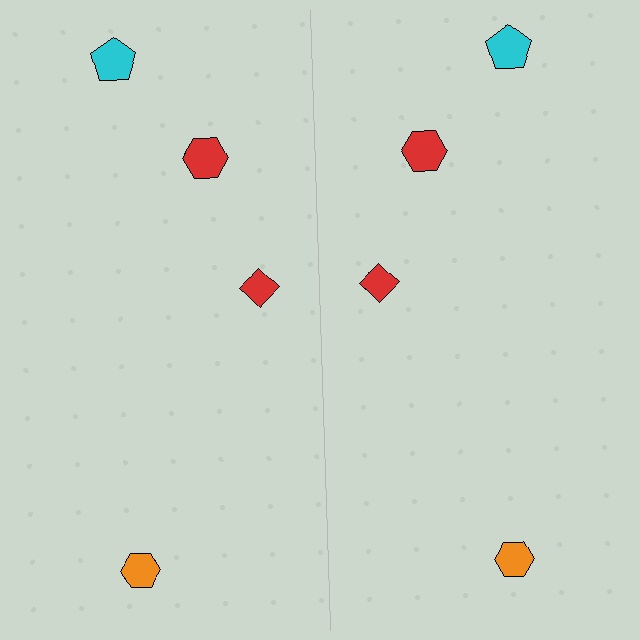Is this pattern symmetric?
Yes, this pattern has bilateral (reflection) symmetry.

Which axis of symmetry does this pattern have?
The pattern has a vertical axis of symmetry running through the center of the image.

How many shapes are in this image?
There are 8 shapes in this image.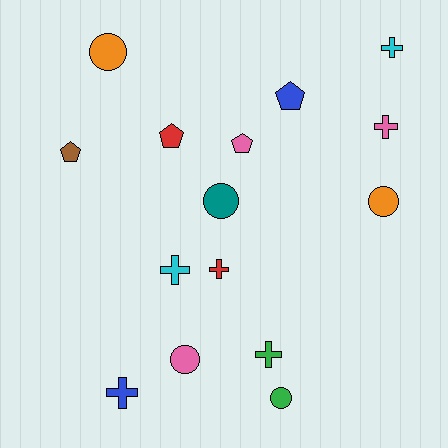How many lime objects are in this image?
There are no lime objects.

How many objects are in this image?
There are 15 objects.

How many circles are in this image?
There are 5 circles.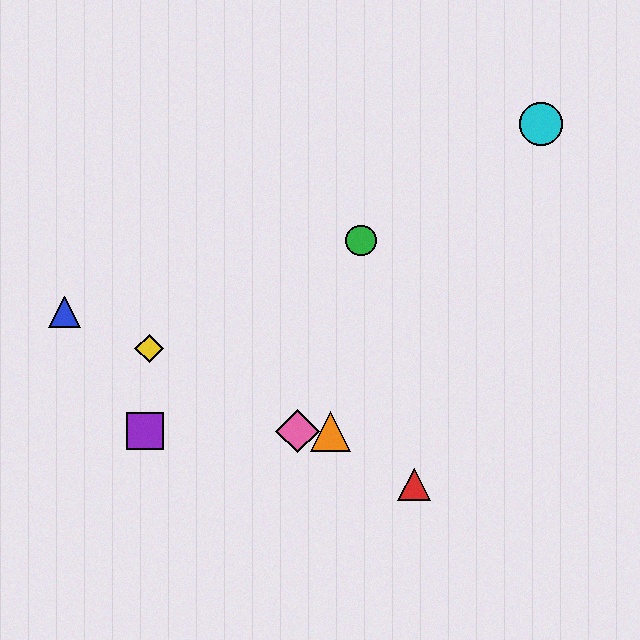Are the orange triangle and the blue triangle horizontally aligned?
No, the orange triangle is at y≈431 and the blue triangle is at y≈312.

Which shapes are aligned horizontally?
The purple square, the orange triangle, the pink diamond are aligned horizontally.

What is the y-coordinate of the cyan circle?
The cyan circle is at y≈124.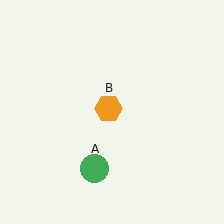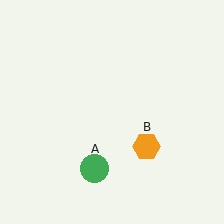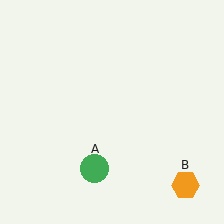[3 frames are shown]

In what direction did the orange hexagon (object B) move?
The orange hexagon (object B) moved down and to the right.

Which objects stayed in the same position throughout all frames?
Green circle (object A) remained stationary.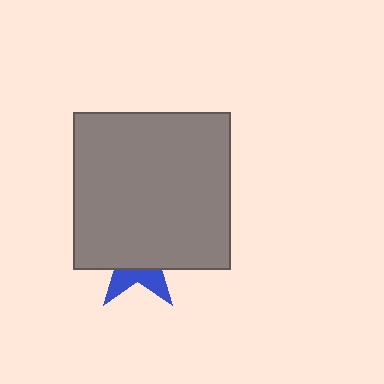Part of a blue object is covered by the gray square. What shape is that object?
It is a star.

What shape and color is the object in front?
The object in front is a gray square.